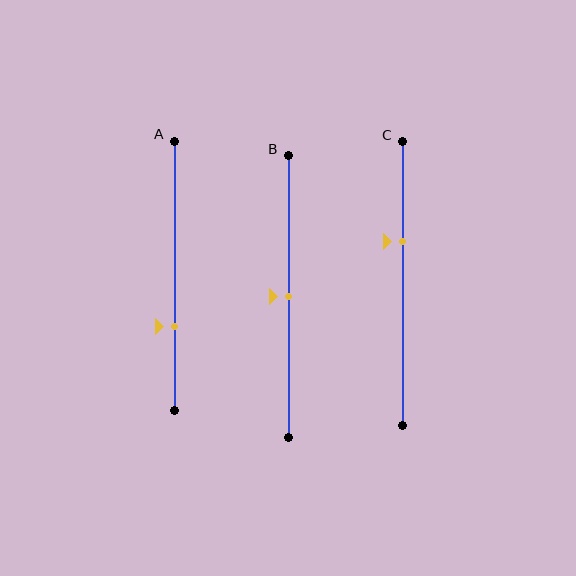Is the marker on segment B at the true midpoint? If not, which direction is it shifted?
Yes, the marker on segment B is at the true midpoint.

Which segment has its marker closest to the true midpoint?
Segment B has its marker closest to the true midpoint.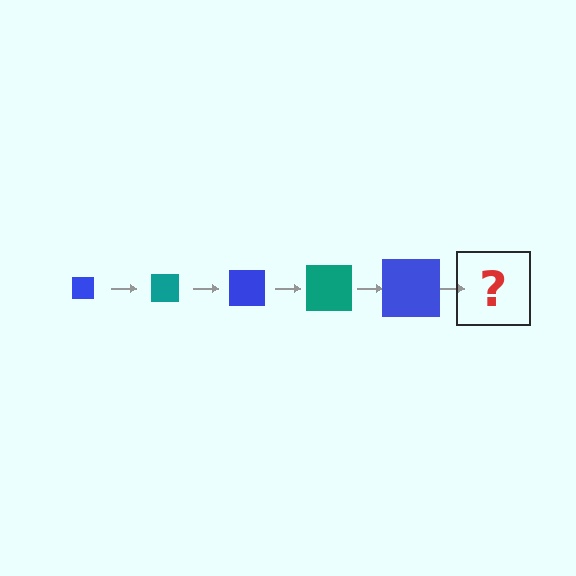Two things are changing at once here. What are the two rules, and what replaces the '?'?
The two rules are that the square grows larger each step and the color cycles through blue and teal. The '?' should be a teal square, larger than the previous one.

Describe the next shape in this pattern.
It should be a teal square, larger than the previous one.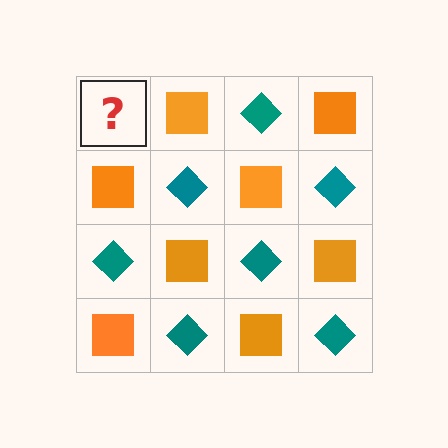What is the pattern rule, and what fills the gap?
The rule is that it alternates teal diamond and orange square in a checkerboard pattern. The gap should be filled with a teal diamond.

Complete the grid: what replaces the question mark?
The question mark should be replaced with a teal diamond.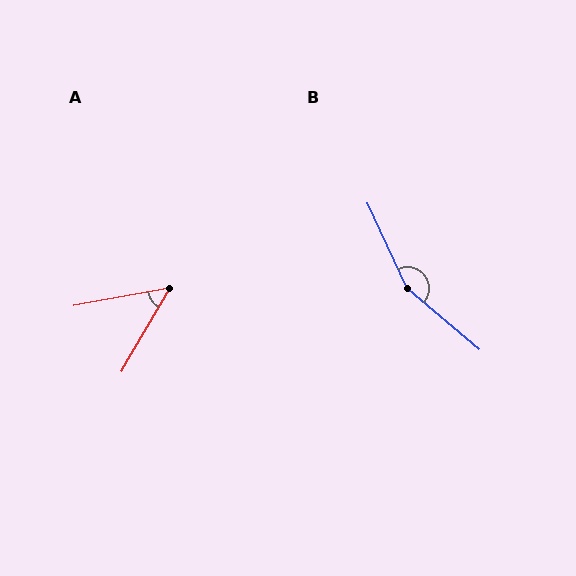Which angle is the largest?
B, at approximately 155 degrees.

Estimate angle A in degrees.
Approximately 49 degrees.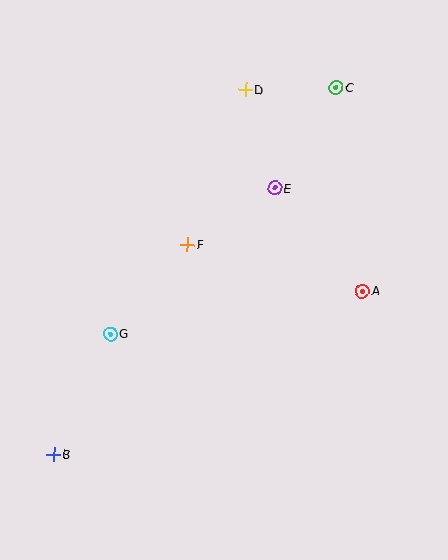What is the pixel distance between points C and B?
The distance between C and B is 463 pixels.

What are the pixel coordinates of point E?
Point E is at (275, 188).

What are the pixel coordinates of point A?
Point A is at (362, 291).